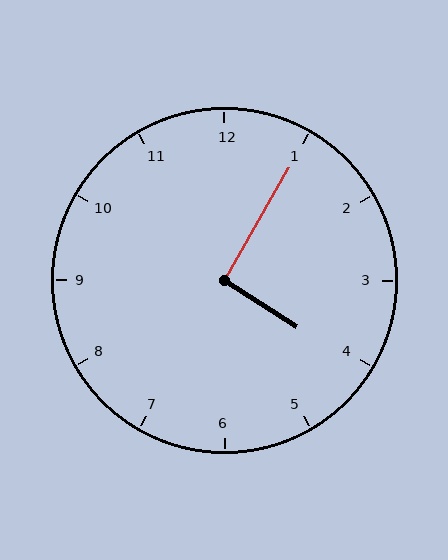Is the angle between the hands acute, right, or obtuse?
It is right.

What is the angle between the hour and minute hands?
Approximately 92 degrees.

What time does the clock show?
4:05.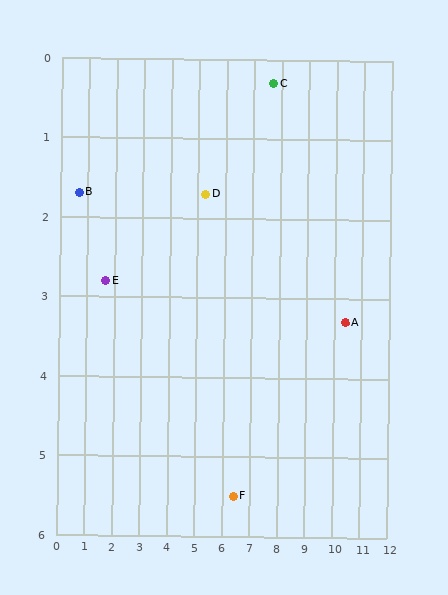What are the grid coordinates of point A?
Point A is at approximately (10.4, 3.3).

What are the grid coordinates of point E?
Point E is at approximately (1.7, 2.8).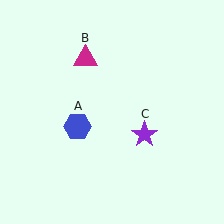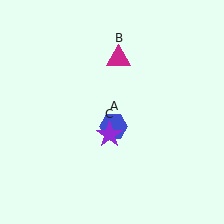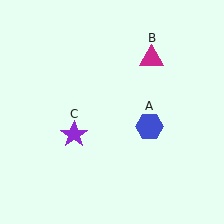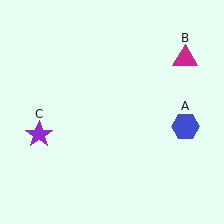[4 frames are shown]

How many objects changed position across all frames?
3 objects changed position: blue hexagon (object A), magenta triangle (object B), purple star (object C).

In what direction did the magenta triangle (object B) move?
The magenta triangle (object B) moved right.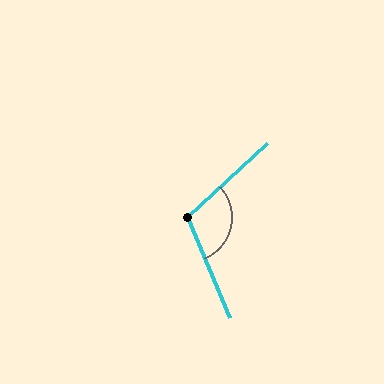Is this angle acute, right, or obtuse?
It is obtuse.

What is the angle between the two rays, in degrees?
Approximately 110 degrees.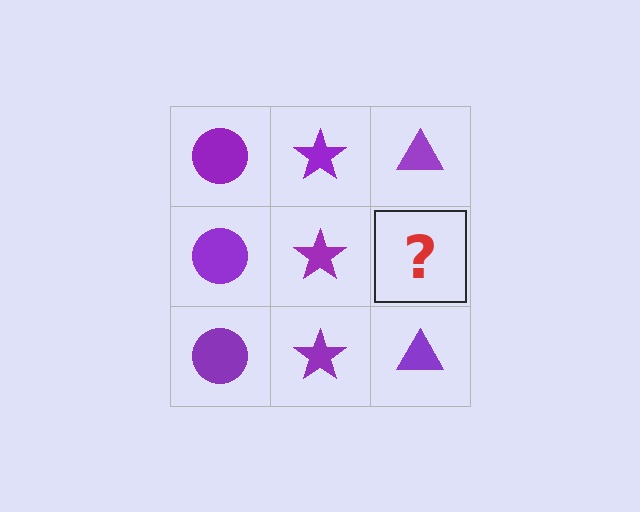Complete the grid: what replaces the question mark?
The question mark should be replaced with a purple triangle.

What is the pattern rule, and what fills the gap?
The rule is that each column has a consistent shape. The gap should be filled with a purple triangle.